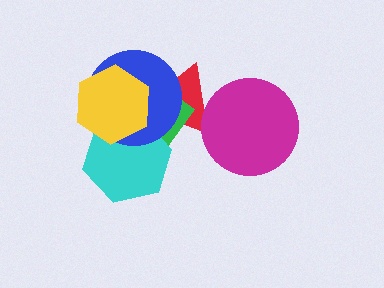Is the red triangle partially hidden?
Yes, it is partially covered by another shape.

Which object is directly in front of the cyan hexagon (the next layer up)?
The blue circle is directly in front of the cyan hexagon.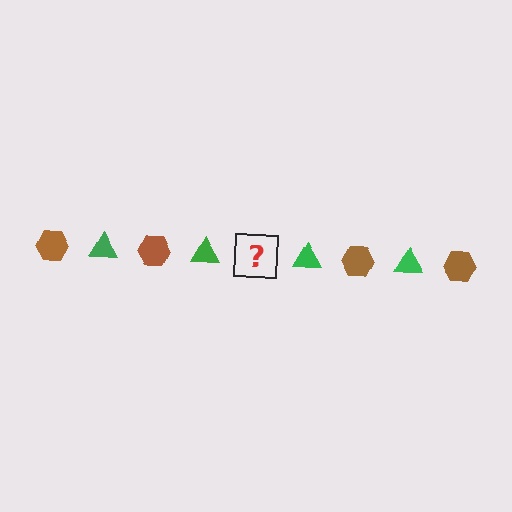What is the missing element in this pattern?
The missing element is a brown hexagon.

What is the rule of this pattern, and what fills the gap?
The rule is that the pattern alternates between brown hexagon and green triangle. The gap should be filled with a brown hexagon.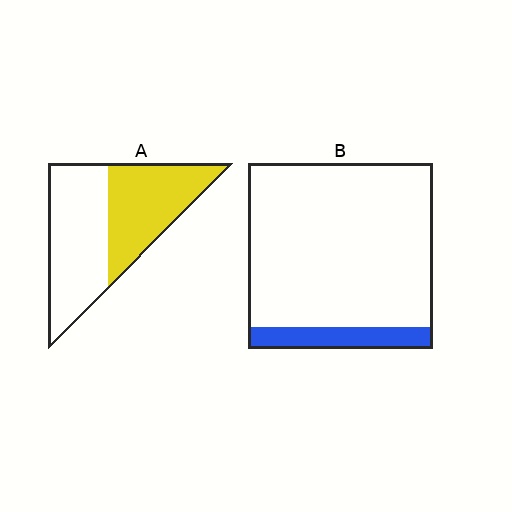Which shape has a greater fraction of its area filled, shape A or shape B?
Shape A.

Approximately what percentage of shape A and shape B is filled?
A is approximately 45% and B is approximately 10%.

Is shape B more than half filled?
No.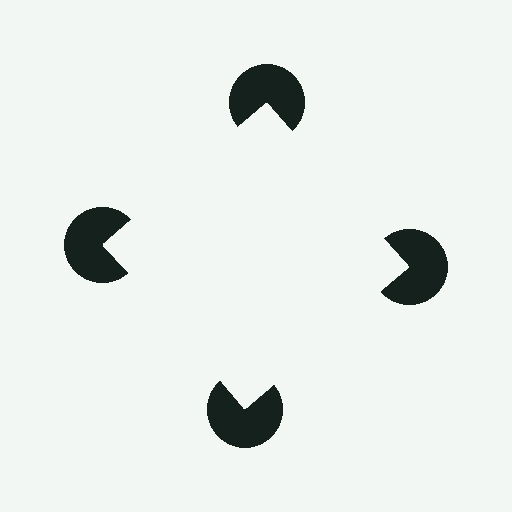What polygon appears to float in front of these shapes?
An illusory square — its edges are inferred from the aligned wedge cuts in the pac-man discs, not physically drawn.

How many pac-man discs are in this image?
There are 4 — one at each vertex of the illusory square.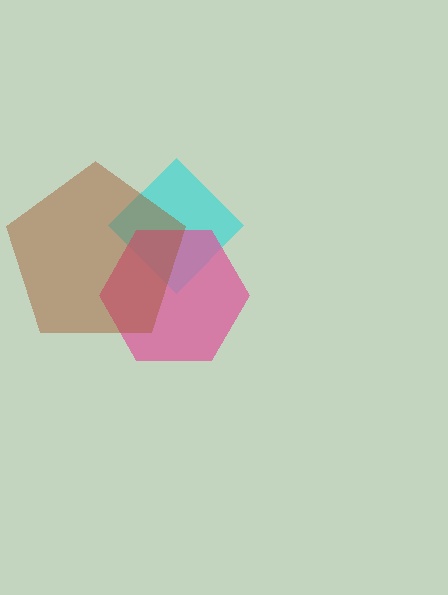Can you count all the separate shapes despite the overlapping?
Yes, there are 3 separate shapes.